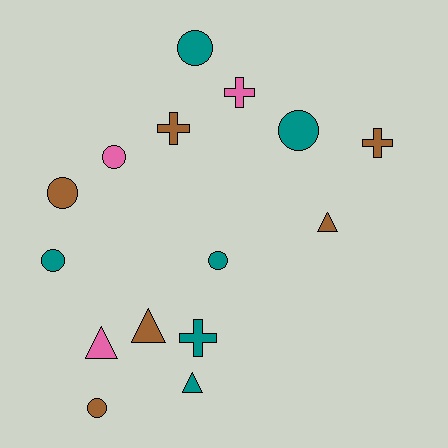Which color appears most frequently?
Brown, with 6 objects.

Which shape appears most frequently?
Circle, with 7 objects.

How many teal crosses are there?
There is 1 teal cross.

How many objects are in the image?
There are 15 objects.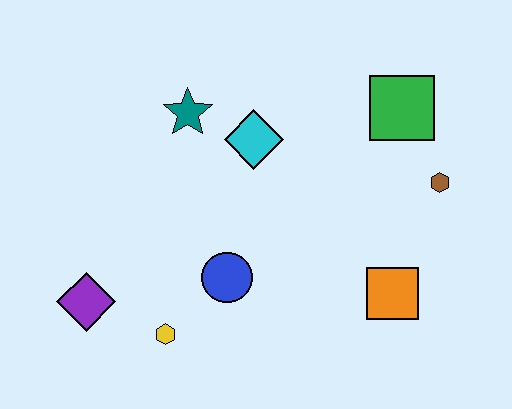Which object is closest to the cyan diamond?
The teal star is closest to the cyan diamond.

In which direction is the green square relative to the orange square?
The green square is above the orange square.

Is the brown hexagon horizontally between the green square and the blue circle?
No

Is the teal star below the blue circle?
No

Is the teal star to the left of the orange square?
Yes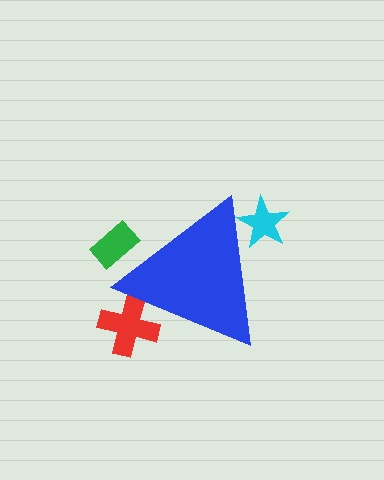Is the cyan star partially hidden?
Yes, the cyan star is partially hidden behind the blue triangle.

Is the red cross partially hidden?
Yes, the red cross is partially hidden behind the blue triangle.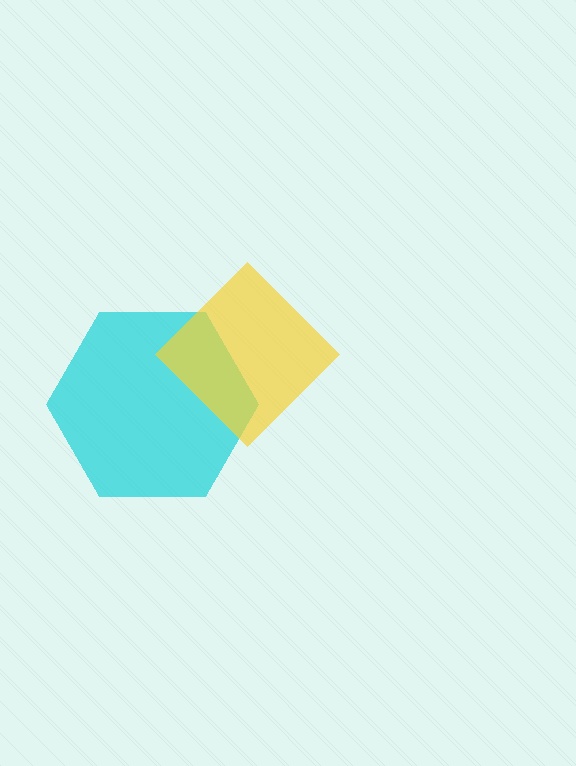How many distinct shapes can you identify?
There are 2 distinct shapes: a cyan hexagon, a yellow diamond.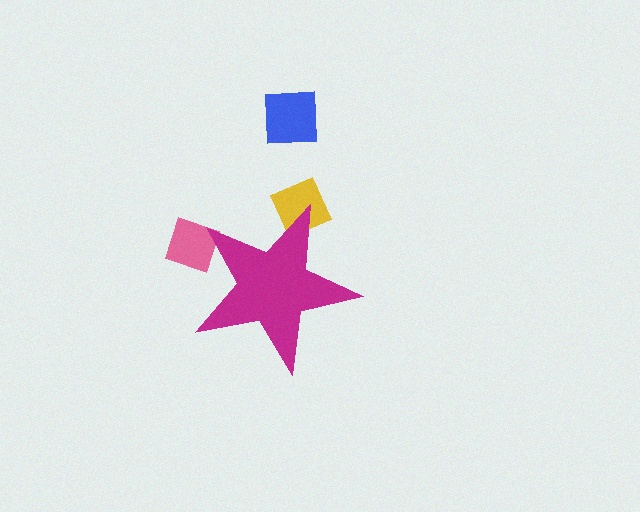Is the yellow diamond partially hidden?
Yes, the yellow diamond is partially hidden behind the magenta star.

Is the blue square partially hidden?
No, the blue square is fully visible.